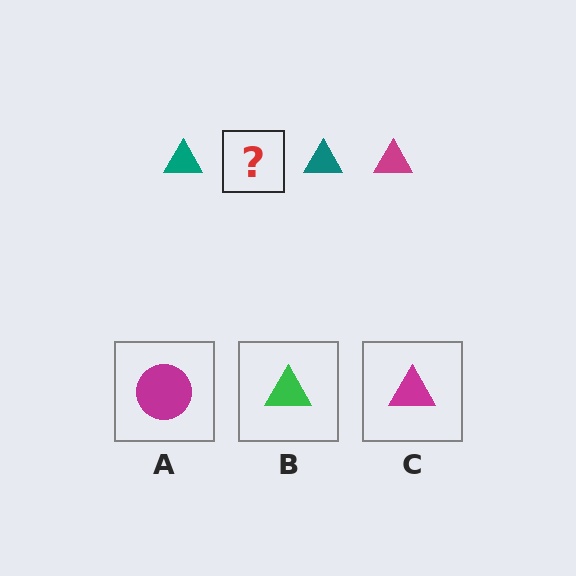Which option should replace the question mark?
Option C.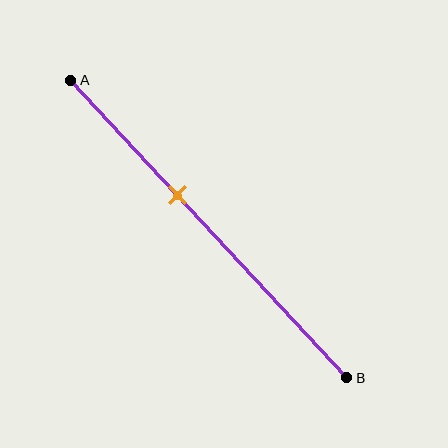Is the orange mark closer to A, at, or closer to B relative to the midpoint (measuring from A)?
The orange mark is closer to point A than the midpoint of segment AB.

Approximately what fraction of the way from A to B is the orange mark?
The orange mark is approximately 40% of the way from A to B.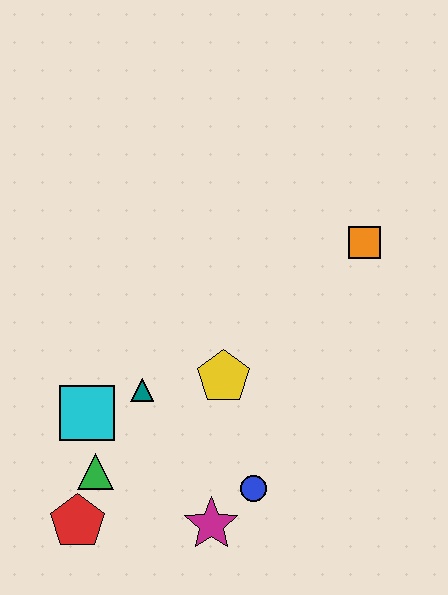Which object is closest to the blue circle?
The magenta star is closest to the blue circle.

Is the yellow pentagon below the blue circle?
No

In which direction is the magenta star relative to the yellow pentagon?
The magenta star is below the yellow pentagon.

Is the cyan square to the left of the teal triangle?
Yes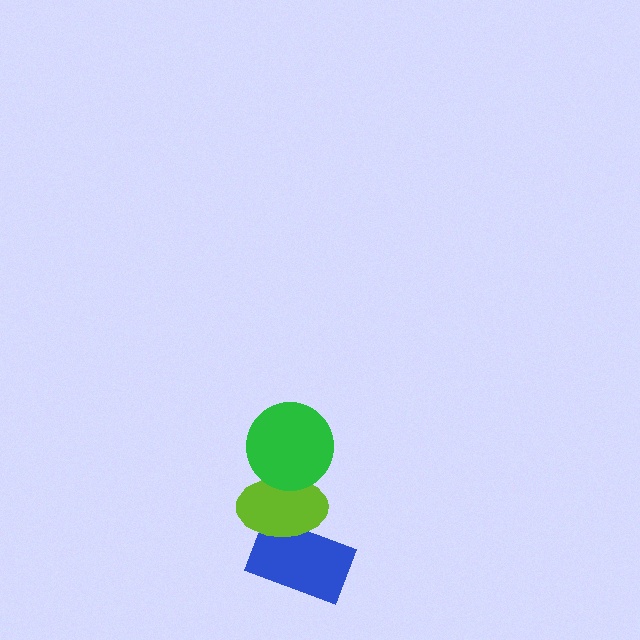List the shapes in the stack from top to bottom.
From top to bottom: the green circle, the lime ellipse, the blue rectangle.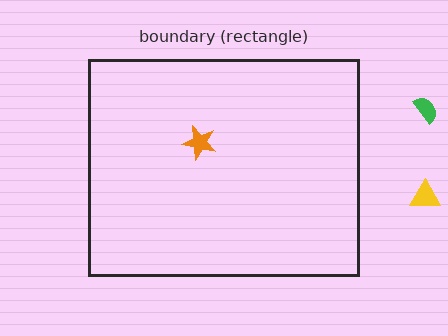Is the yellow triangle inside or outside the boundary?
Outside.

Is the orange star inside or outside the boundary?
Inside.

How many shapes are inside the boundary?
1 inside, 2 outside.